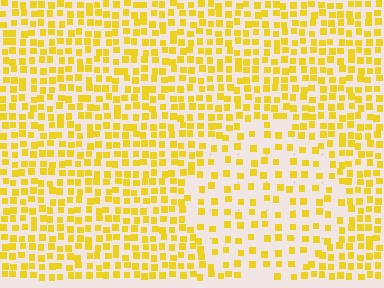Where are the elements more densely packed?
The elements are more densely packed outside the circle boundary.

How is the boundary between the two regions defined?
The boundary is defined by a change in element density (approximately 1.9x ratio). All elements are the same color, size, and shape.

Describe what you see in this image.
The image contains small yellow elements arranged at two different densities. A circle-shaped region is visible where the elements are less densely packed than the surrounding area.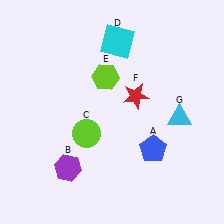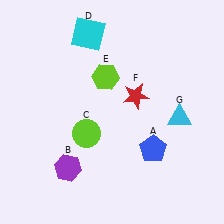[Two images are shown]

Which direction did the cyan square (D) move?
The cyan square (D) moved left.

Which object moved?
The cyan square (D) moved left.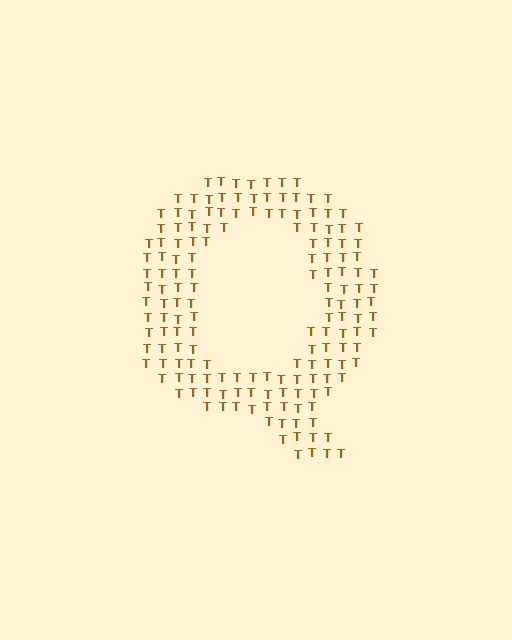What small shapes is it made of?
It is made of small letter T's.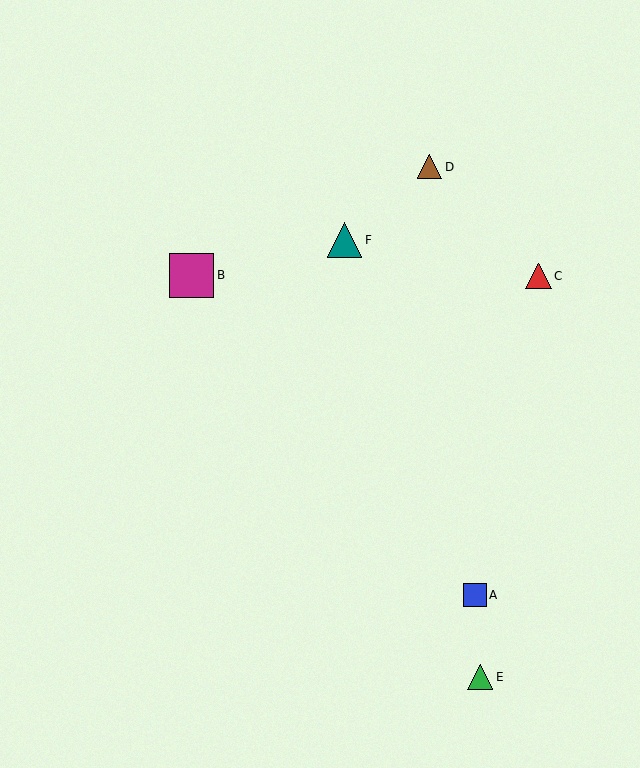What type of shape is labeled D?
Shape D is a brown triangle.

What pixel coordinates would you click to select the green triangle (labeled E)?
Click at (480, 677) to select the green triangle E.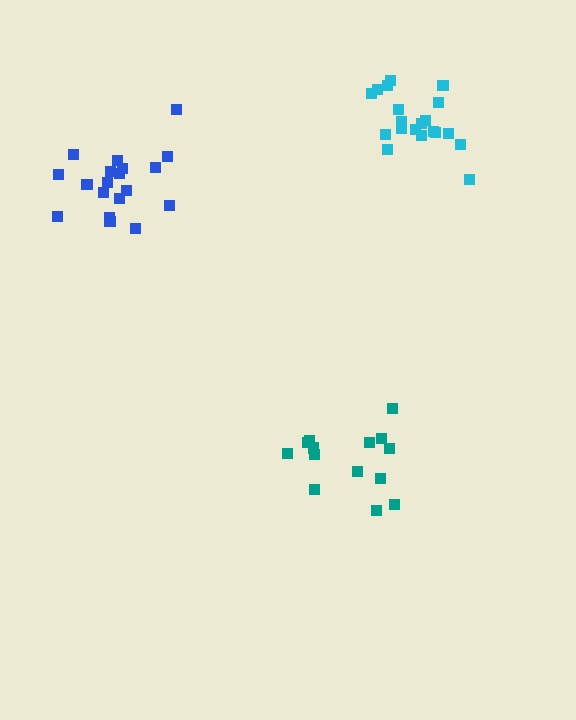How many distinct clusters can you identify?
There are 3 distinct clusters.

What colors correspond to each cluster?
The clusters are colored: teal, blue, cyan.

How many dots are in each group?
Group 1: 14 dots, Group 2: 19 dots, Group 3: 20 dots (53 total).